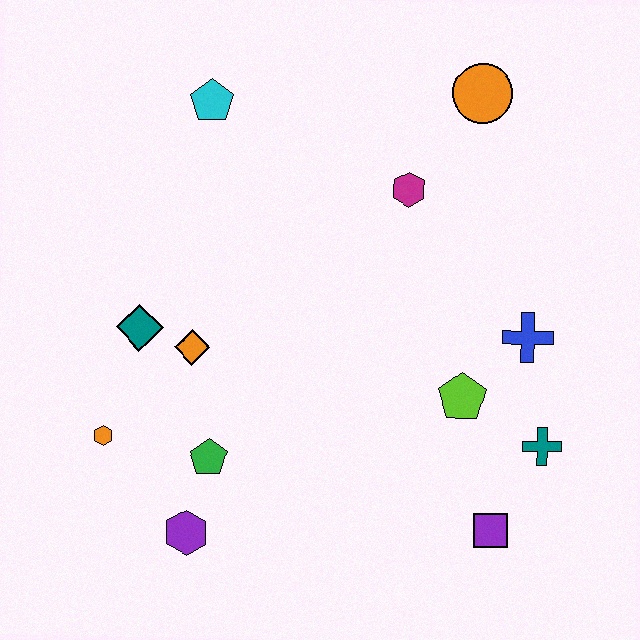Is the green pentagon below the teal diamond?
Yes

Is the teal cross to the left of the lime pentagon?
No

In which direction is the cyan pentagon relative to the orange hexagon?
The cyan pentagon is above the orange hexagon.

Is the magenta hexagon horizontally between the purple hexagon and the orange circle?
Yes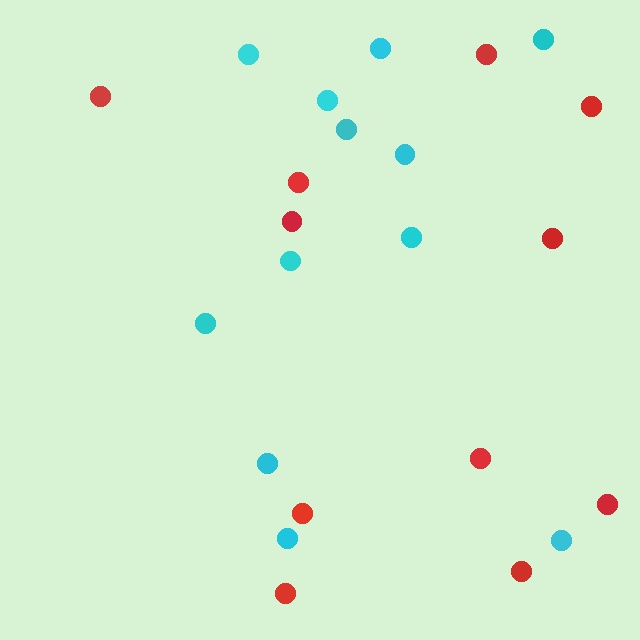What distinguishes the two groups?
There are 2 groups: one group of cyan circles (12) and one group of red circles (11).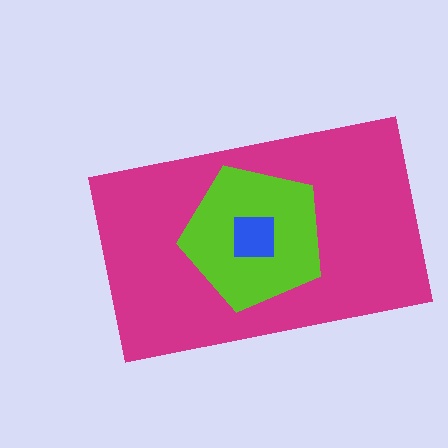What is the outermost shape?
The magenta rectangle.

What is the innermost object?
The blue square.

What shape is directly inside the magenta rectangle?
The lime pentagon.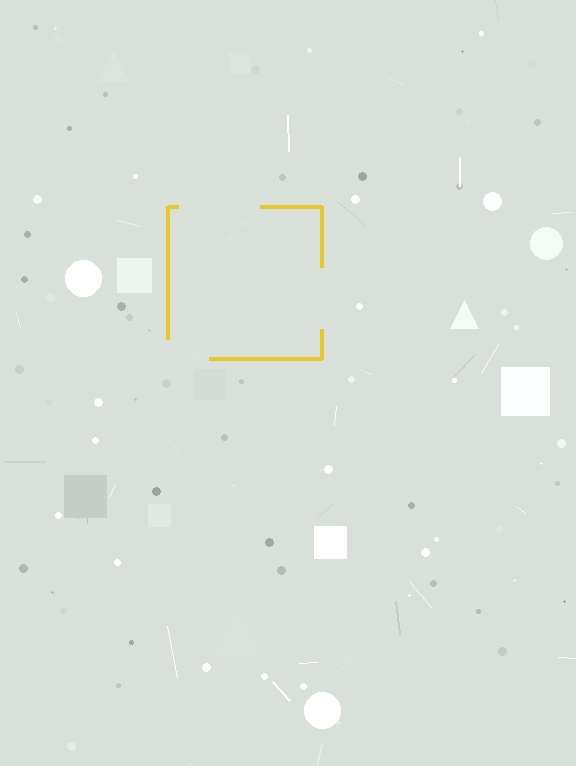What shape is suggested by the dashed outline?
The dashed outline suggests a square.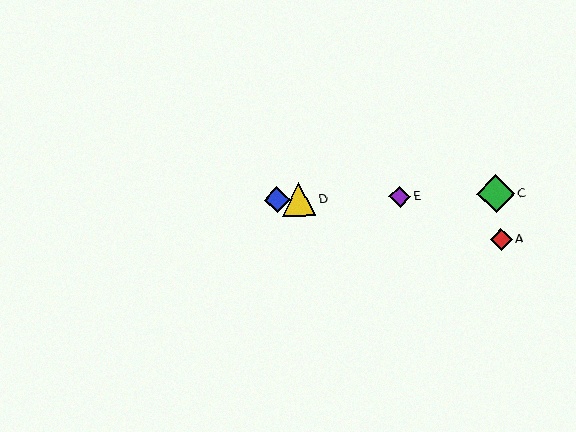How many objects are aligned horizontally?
4 objects (B, C, D, E) are aligned horizontally.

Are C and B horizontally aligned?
Yes, both are at y≈194.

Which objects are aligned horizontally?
Objects B, C, D, E are aligned horizontally.